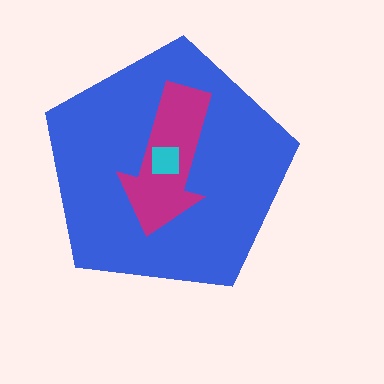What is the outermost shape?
The blue pentagon.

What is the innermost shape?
The cyan square.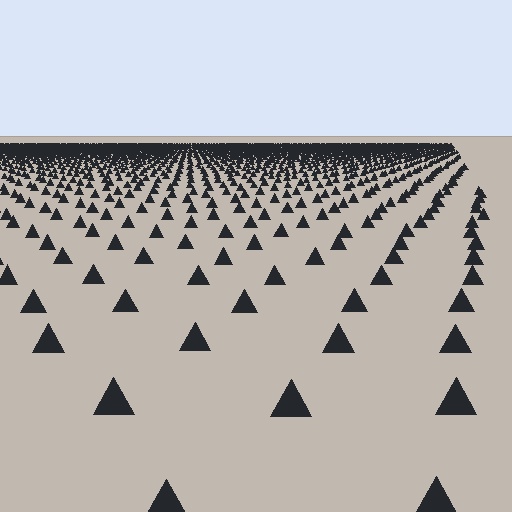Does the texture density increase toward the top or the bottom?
Density increases toward the top.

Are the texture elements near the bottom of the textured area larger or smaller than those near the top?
Larger. Near the bottom, elements are closer to the viewer and appear at a bigger on-screen size.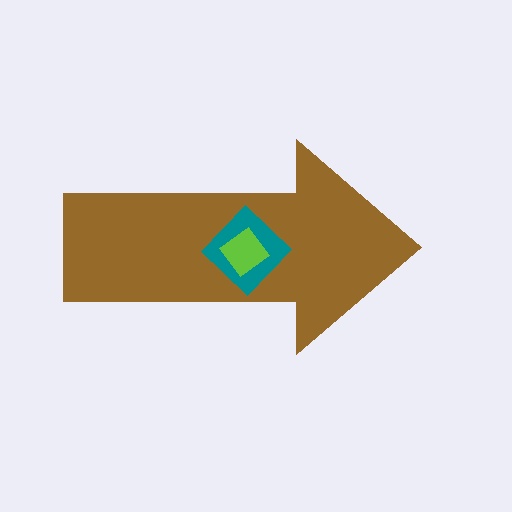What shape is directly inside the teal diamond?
The lime diamond.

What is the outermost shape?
The brown arrow.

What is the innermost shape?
The lime diamond.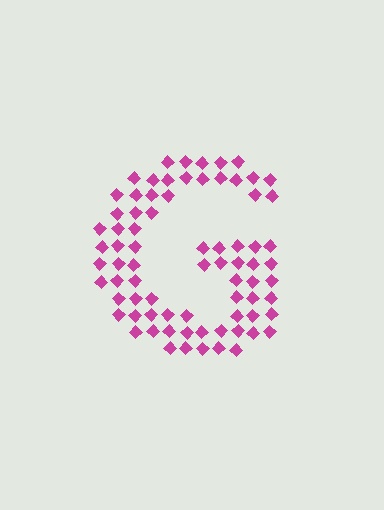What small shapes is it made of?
It is made of small diamonds.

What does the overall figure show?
The overall figure shows the letter G.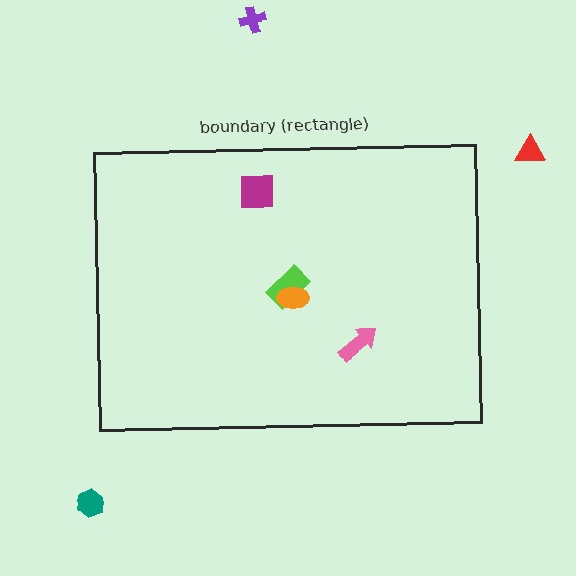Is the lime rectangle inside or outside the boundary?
Inside.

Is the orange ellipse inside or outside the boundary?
Inside.